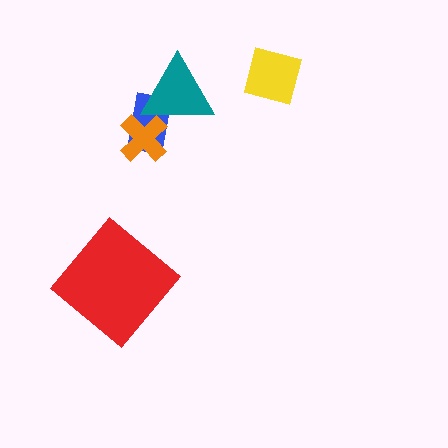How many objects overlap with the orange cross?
2 objects overlap with the orange cross.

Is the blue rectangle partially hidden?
Yes, it is partially covered by another shape.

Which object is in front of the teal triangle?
The orange cross is in front of the teal triangle.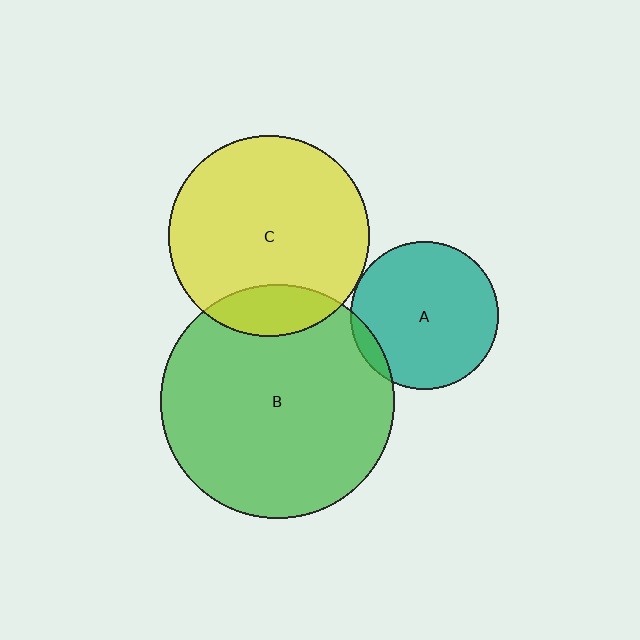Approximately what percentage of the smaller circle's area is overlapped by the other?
Approximately 5%.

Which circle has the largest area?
Circle B (green).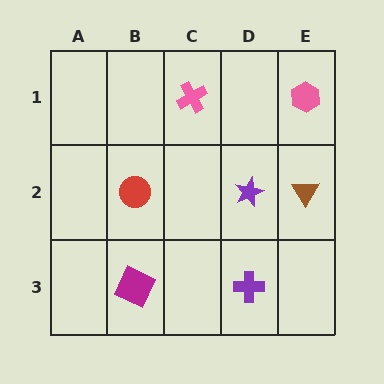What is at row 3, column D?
A purple cross.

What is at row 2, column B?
A red circle.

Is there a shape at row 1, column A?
No, that cell is empty.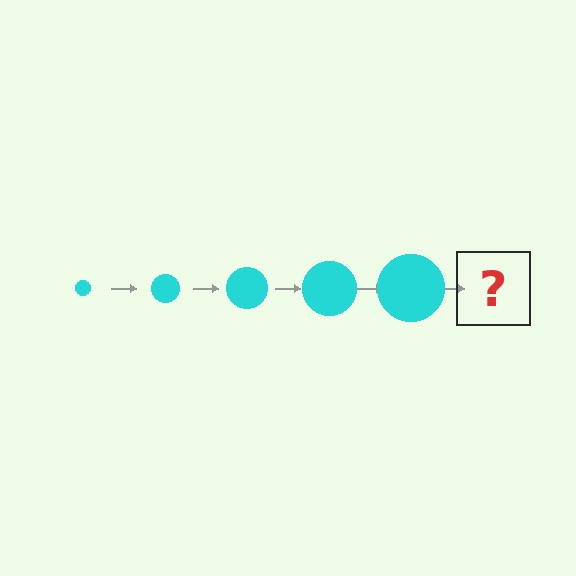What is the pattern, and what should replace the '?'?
The pattern is that the circle gets progressively larger each step. The '?' should be a cyan circle, larger than the previous one.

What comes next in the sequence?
The next element should be a cyan circle, larger than the previous one.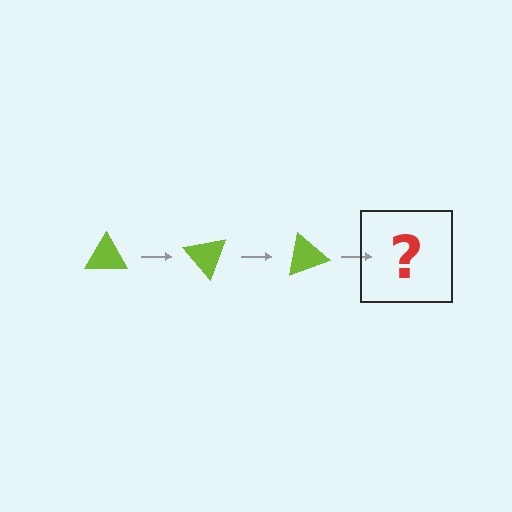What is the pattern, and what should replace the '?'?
The pattern is that the triangle rotates 50 degrees each step. The '?' should be a lime triangle rotated 150 degrees.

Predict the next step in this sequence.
The next step is a lime triangle rotated 150 degrees.